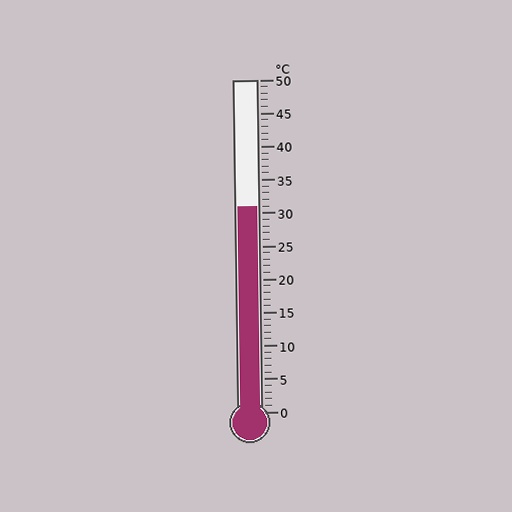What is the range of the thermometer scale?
The thermometer scale ranges from 0°C to 50°C.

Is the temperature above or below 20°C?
The temperature is above 20°C.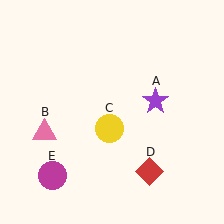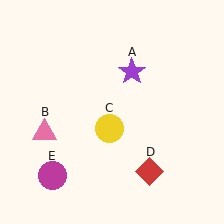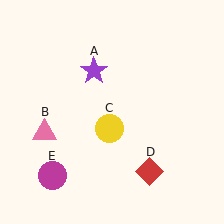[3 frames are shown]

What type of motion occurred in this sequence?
The purple star (object A) rotated counterclockwise around the center of the scene.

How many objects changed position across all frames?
1 object changed position: purple star (object A).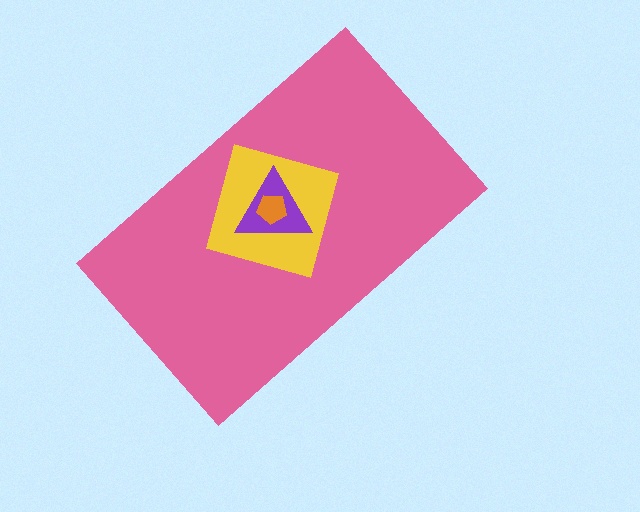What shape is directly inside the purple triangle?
The orange pentagon.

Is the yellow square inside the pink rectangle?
Yes.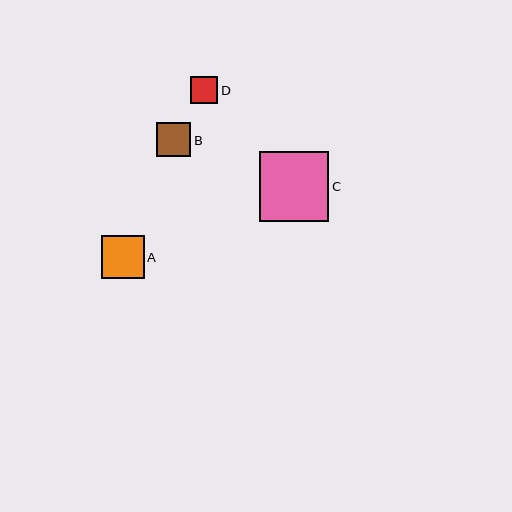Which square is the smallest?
Square D is the smallest with a size of approximately 27 pixels.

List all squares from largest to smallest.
From largest to smallest: C, A, B, D.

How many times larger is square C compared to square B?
Square C is approximately 2.0 times the size of square B.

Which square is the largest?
Square C is the largest with a size of approximately 69 pixels.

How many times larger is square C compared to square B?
Square C is approximately 2.0 times the size of square B.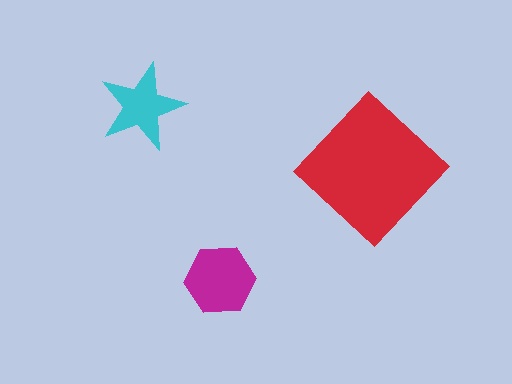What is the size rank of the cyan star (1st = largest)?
3rd.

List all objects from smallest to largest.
The cyan star, the magenta hexagon, the red diamond.